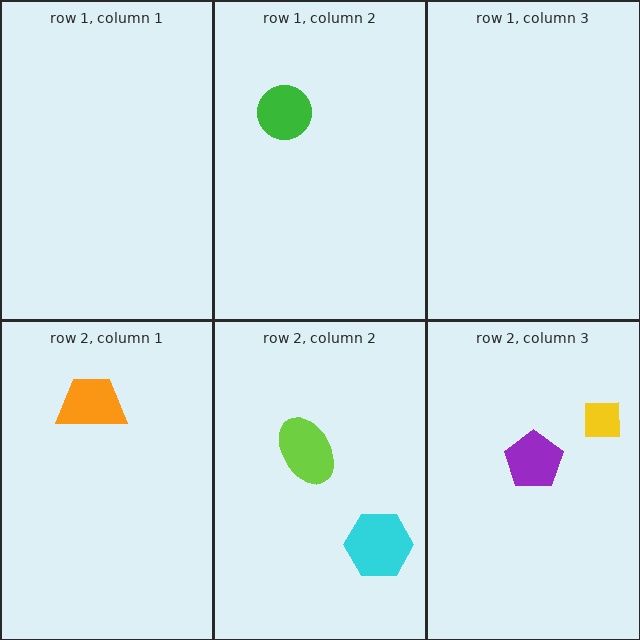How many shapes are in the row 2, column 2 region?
2.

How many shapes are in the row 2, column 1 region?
1.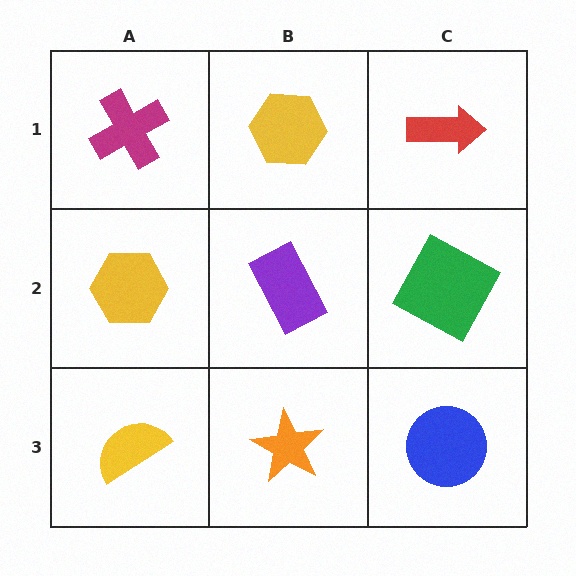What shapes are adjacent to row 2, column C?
A red arrow (row 1, column C), a blue circle (row 3, column C), a purple rectangle (row 2, column B).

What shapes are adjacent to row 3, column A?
A yellow hexagon (row 2, column A), an orange star (row 3, column B).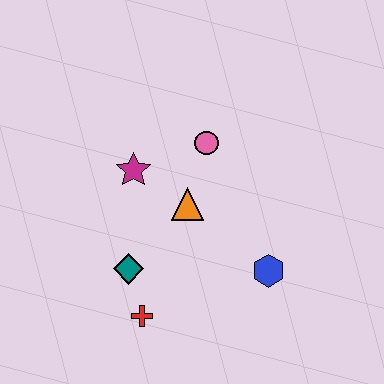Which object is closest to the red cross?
The teal diamond is closest to the red cross.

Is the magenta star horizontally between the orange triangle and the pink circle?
No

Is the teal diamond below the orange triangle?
Yes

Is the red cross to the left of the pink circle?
Yes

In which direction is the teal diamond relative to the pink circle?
The teal diamond is below the pink circle.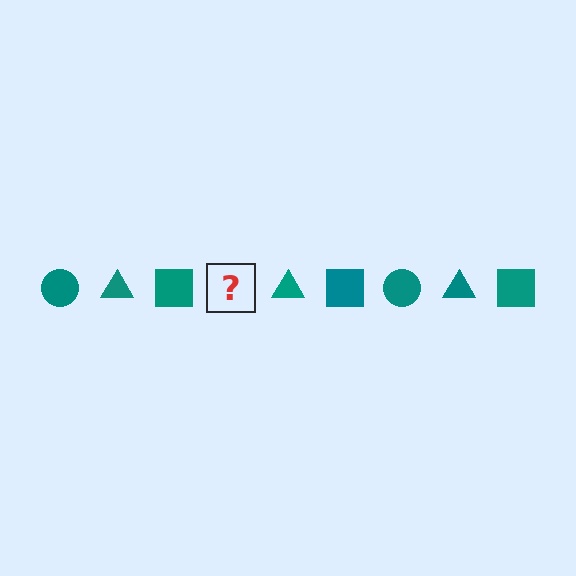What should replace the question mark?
The question mark should be replaced with a teal circle.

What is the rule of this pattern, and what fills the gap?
The rule is that the pattern cycles through circle, triangle, square shapes in teal. The gap should be filled with a teal circle.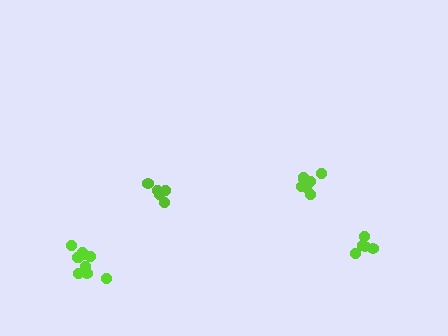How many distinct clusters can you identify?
There are 4 distinct clusters.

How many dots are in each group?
Group 1: 7 dots, Group 2: 11 dots, Group 3: 5 dots, Group 4: 6 dots (29 total).